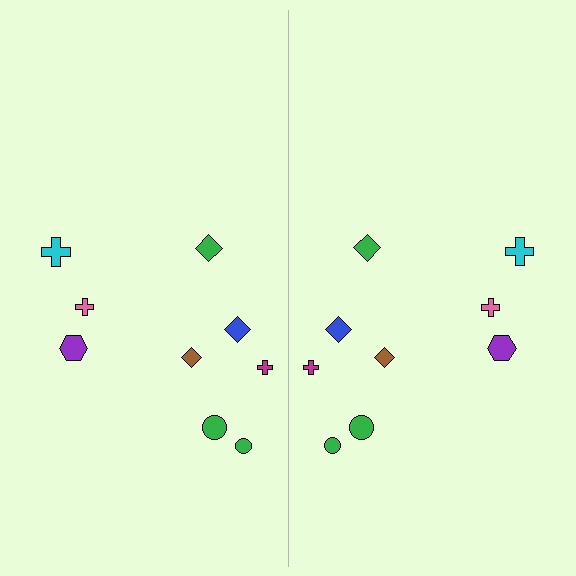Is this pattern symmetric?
Yes, this pattern has bilateral (reflection) symmetry.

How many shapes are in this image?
There are 18 shapes in this image.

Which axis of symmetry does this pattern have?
The pattern has a vertical axis of symmetry running through the center of the image.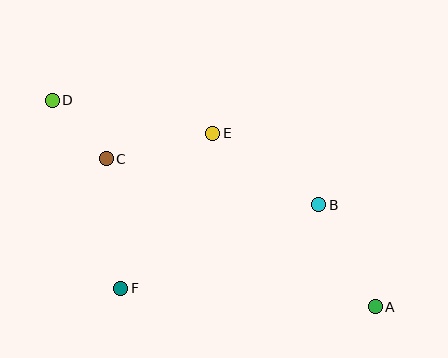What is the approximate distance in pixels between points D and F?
The distance between D and F is approximately 200 pixels.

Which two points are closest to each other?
Points C and D are closest to each other.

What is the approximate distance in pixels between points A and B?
The distance between A and B is approximately 117 pixels.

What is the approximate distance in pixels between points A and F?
The distance between A and F is approximately 255 pixels.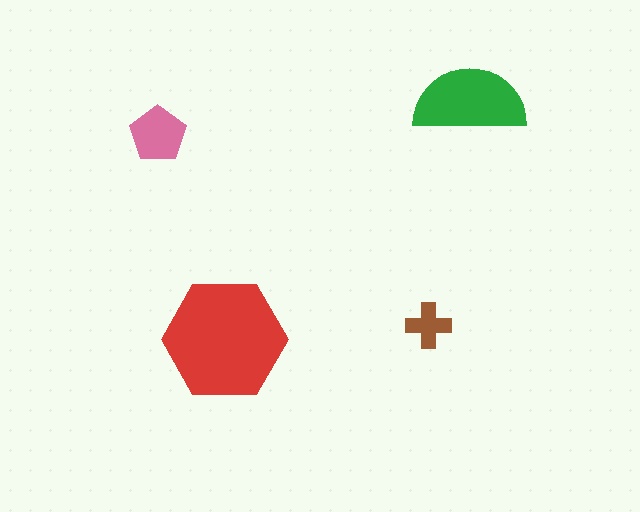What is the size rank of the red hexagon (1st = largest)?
1st.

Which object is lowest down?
The red hexagon is bottommost.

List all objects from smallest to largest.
The brown cross, the pink pentagon, the green semicircle, the red hexagon.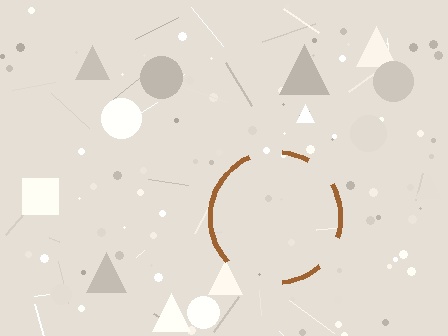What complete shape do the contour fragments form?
The contour fragments form a circle.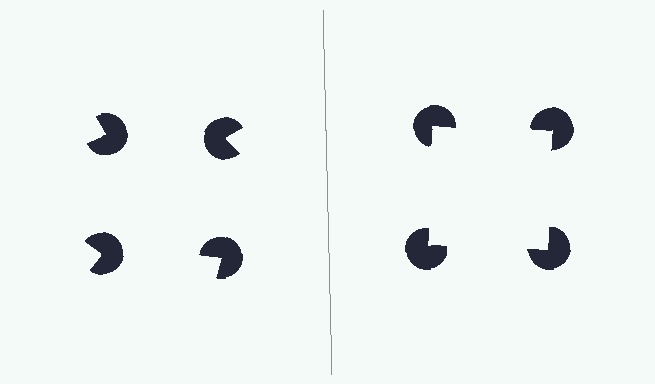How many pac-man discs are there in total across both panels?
8 — 4 on each side.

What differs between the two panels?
The pac-man discs are positioned identically on both sides; only the wedge orientations differ. On the right they align to a square; on the left they are misaligned.